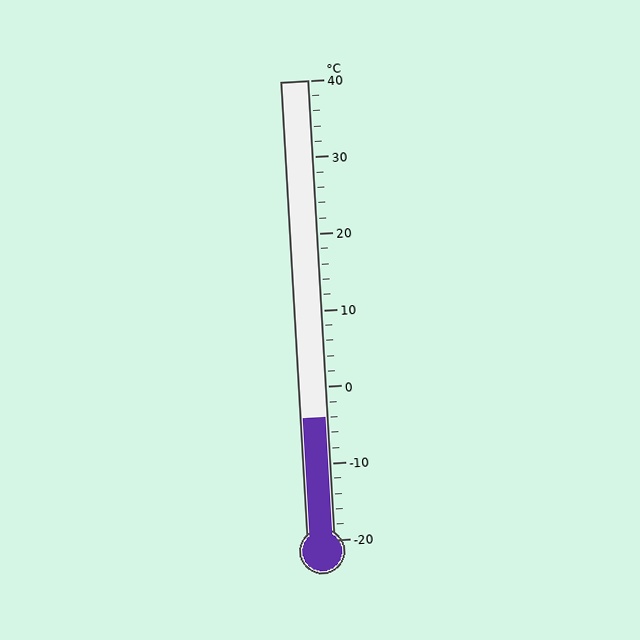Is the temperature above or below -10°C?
The temperature is above -10°C.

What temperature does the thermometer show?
The thermometer shows approximately -4°C.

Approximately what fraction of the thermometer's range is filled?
The thermometer is filled to approximately 25% of its range.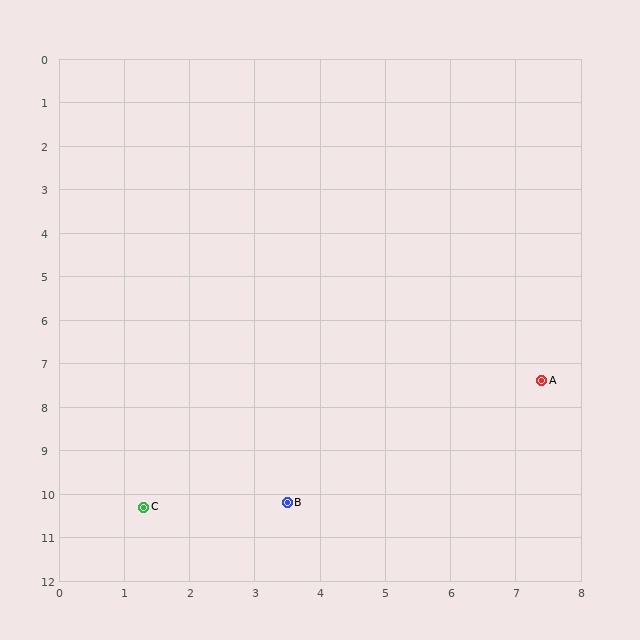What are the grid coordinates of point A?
Point A is at approximately (7.4, 7.4).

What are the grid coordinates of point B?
Point B is at approximately (3.5, 10.2).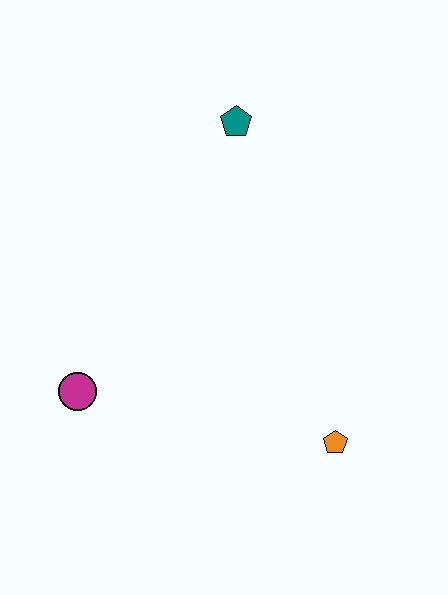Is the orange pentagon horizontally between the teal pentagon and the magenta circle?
No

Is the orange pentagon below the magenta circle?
Yes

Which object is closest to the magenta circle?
The orange pentagon is closest to the magenta circle.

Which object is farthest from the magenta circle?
The teal pentagon is farthest from the magenta circle.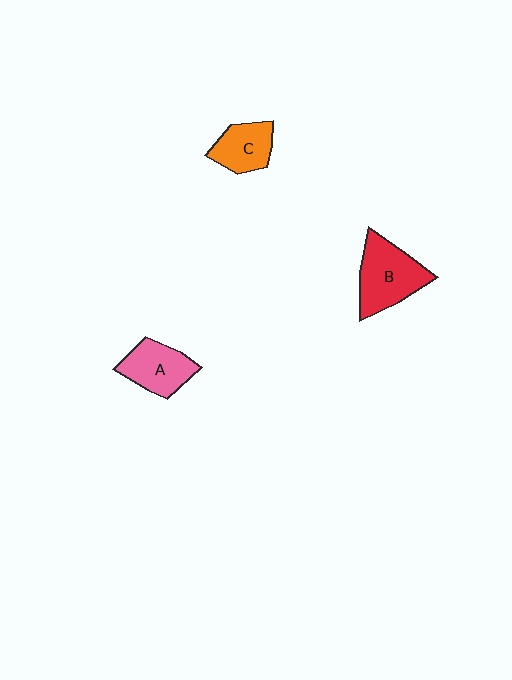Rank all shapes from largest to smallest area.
From largest to smallest: B (red), A (pink), C (orange).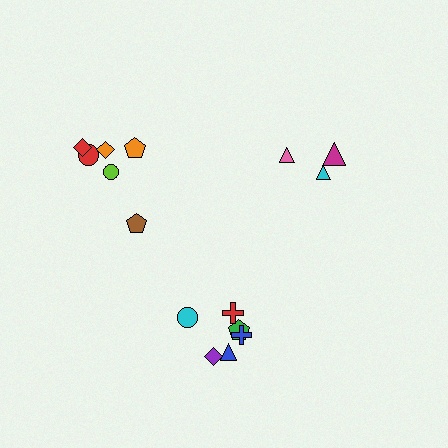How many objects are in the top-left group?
There are 6 objects.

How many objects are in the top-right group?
There are 3 objects.